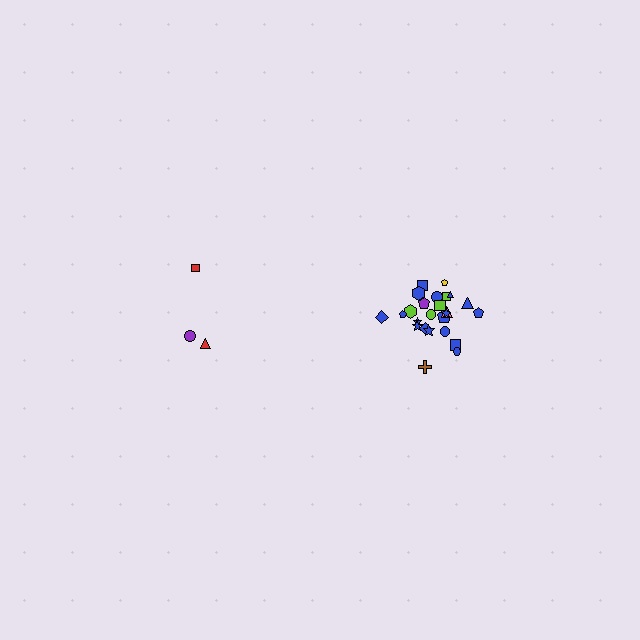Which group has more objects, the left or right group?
The right group.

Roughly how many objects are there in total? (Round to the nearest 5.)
Roughly 30 objects in total.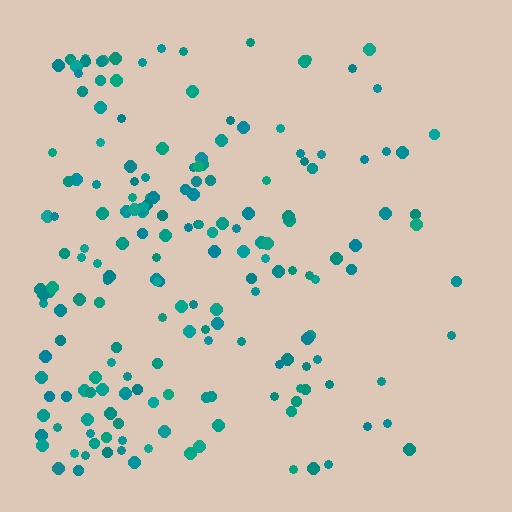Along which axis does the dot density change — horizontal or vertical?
Horizontal.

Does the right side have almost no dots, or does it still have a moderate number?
Still a moderate number, just noticeably fewer than the left.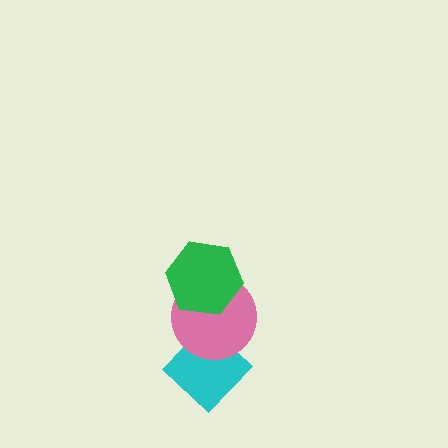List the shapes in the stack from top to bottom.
From top to bottom: the green hexagon, the pink circle, the cyan diamond.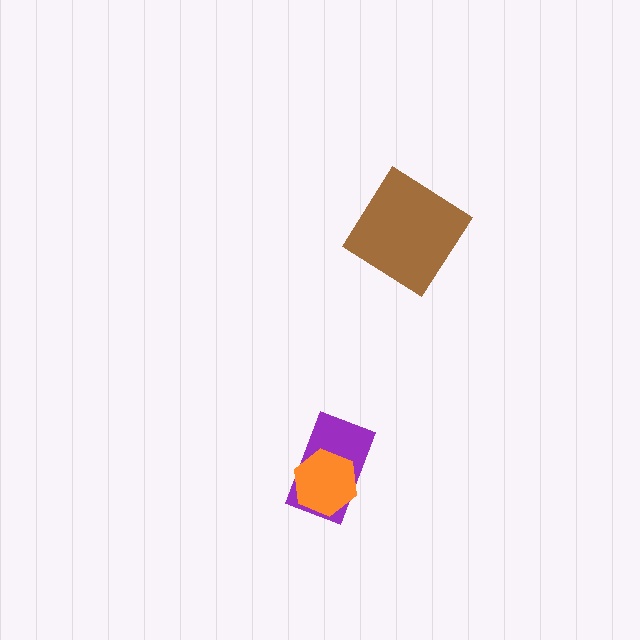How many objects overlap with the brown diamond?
0 objects overlap with the brown diamond.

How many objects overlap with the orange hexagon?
1 object overlaps with the orange hexagon.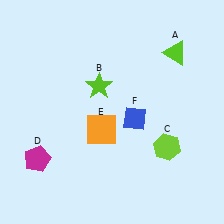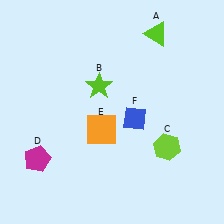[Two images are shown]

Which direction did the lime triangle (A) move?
The lime triangle (A) moved up.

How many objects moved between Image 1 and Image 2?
1 object moved between the two images.